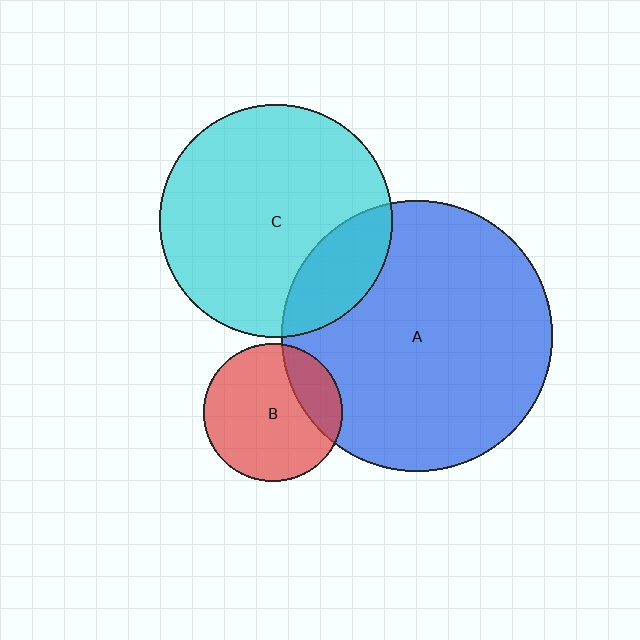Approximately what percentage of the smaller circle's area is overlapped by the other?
Approximately 20%.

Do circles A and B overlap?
Yes.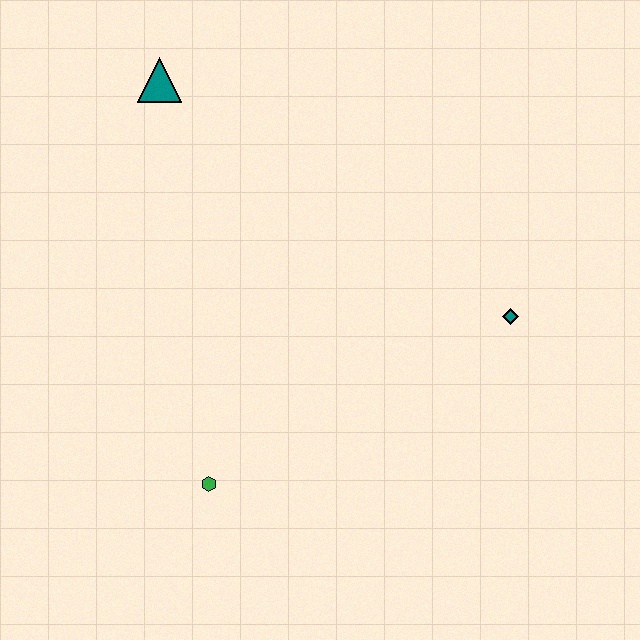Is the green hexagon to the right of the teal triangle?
Yes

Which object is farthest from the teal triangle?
The teal diamond is farthest from the teal triangle.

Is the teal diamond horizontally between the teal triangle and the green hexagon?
No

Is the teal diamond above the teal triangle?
No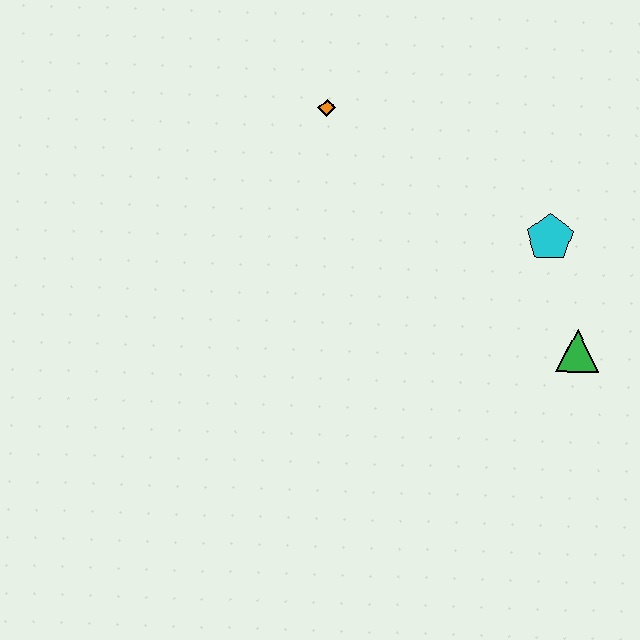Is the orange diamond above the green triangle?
Yes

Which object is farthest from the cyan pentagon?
The orange diamond is farthest from the cyan pentagon.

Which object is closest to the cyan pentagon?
The green triangle is closest to the cyan pentagon.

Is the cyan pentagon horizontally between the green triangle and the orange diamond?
Yes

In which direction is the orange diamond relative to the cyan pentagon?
The orange diamond is to the left of the cyan pentagon.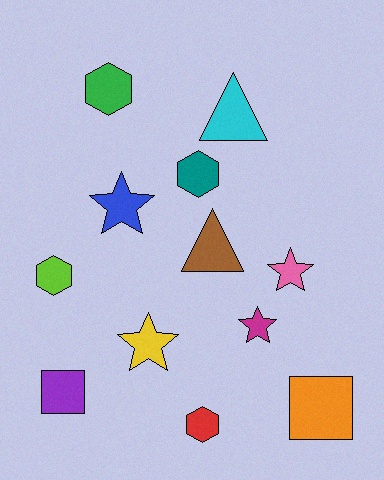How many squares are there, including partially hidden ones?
There are 2 squares.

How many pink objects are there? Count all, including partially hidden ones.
There is 1 pink object.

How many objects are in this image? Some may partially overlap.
There are 12 objects.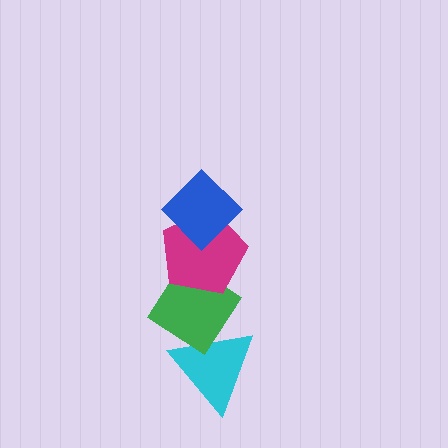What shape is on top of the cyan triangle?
The green diamond is on top of the cyan triangle.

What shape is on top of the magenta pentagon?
The blue diamond is on top of the magenta pentagon.